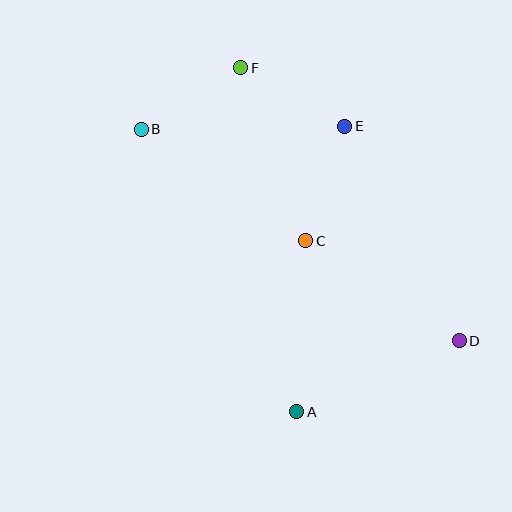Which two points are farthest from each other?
Points B and D are farthest from each other.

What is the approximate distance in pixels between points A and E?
The distance between A and E is approximately 289 pixels.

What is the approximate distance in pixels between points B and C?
The distance between B and C is approximately 199 pixels.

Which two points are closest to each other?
Points B and F are closest to each other.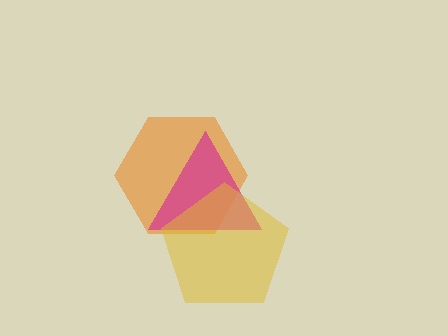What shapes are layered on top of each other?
The layered shapes are: an orange hexagon, a magenta triangle, a yellow pentagon.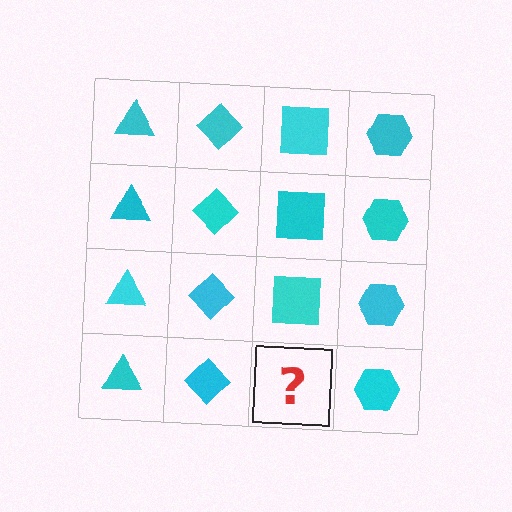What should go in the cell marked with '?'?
The missing cell should contain a cyan square.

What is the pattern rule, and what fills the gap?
The rule is that each column has a consistent shape. The gap should be filled with a cyan square.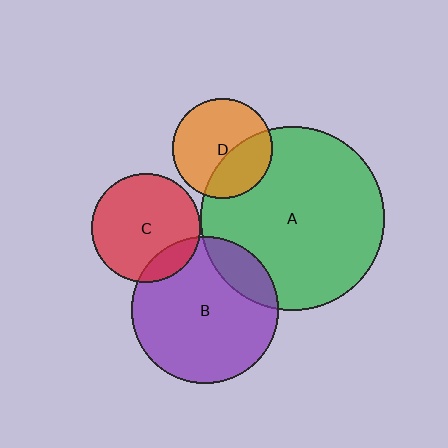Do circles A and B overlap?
Yes.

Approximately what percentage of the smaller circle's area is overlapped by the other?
Approximately 15%.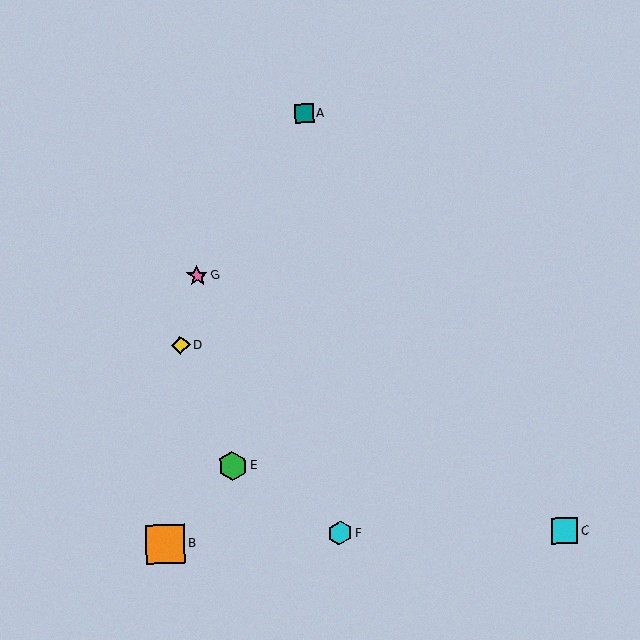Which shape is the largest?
The orange square (labeled B) is the largest.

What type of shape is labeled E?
Shape E is a green hexagon.